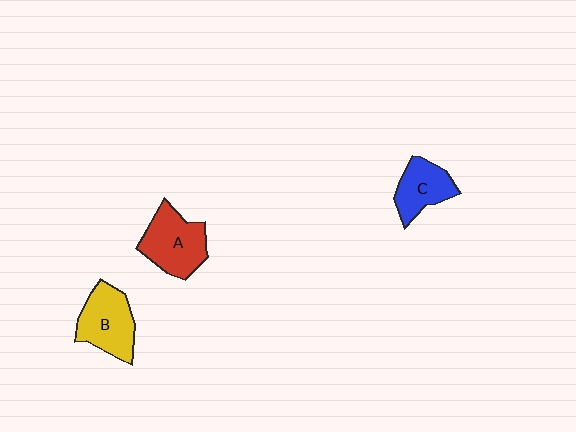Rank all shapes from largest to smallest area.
From largest to smallest: A (red), B (yellow), C (blue).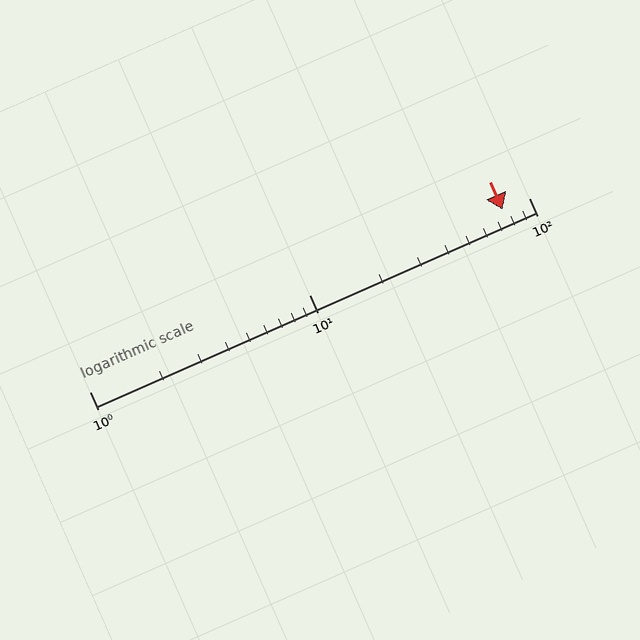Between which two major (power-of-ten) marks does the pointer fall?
The pointer is between 10 and 100.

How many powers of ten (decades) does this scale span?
The scale spans 2 decades, from 1 to 100.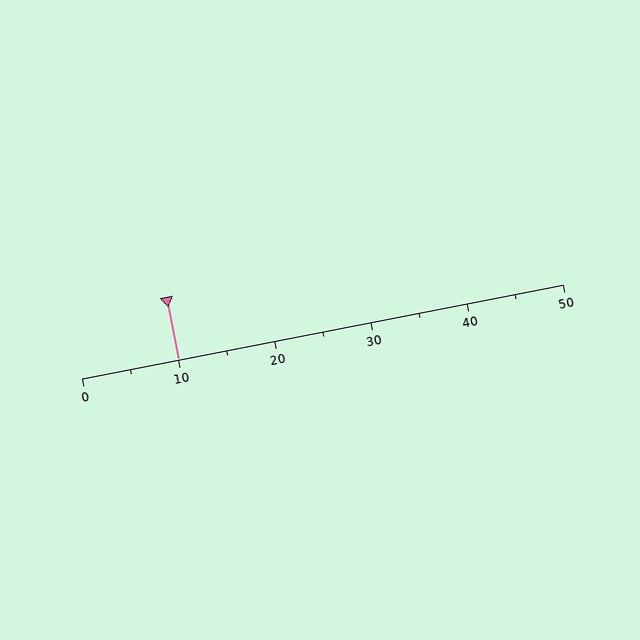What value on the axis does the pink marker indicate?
The marker indicates approximately 10.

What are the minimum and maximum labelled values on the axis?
The axis runs from 0 to 50.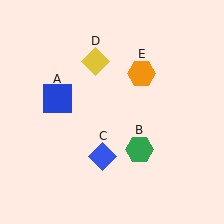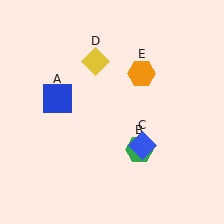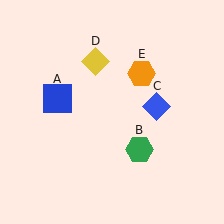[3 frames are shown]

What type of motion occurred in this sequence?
The blue diamond (object C) rotated counterclockwise around the center of the scene.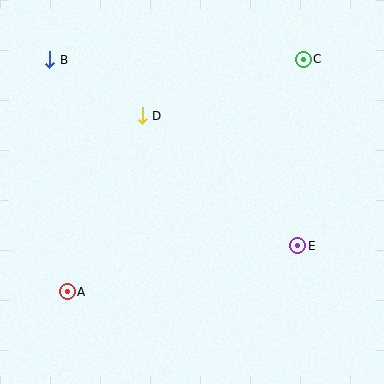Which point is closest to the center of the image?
Point D at (142, 116) is closest to the center.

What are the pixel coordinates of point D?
Point D is at (142, 116).